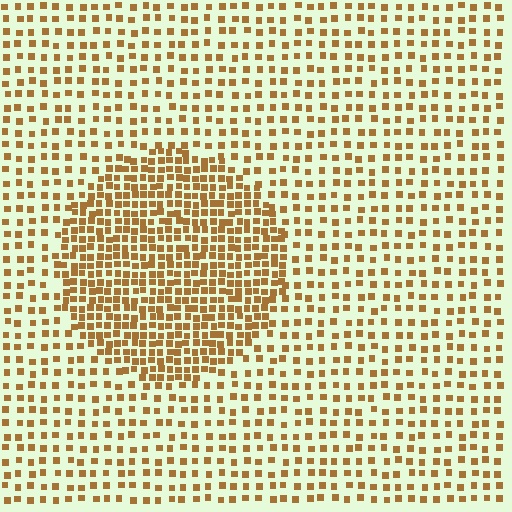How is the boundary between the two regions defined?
The boundary is defined by a change in element density (approximately 2.1x ratio). All elements are the same color, size, and shape.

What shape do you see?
I see a circle.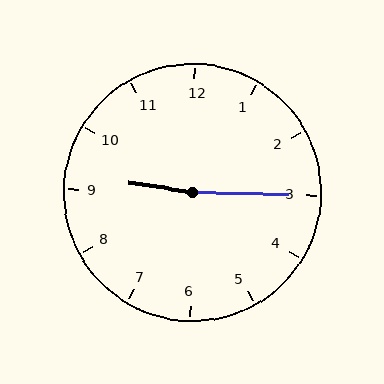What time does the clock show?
9:15.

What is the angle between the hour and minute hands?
Approximately 172 degrees.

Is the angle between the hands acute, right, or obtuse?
It is obtuse.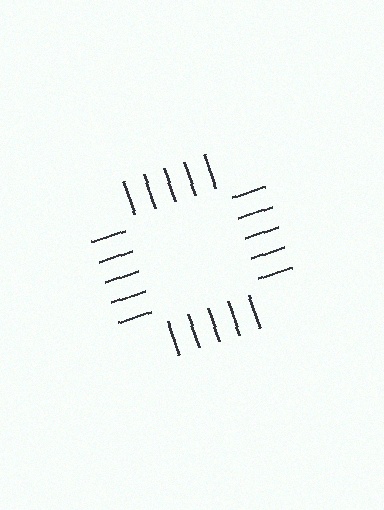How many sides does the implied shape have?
4 sides — the line-ends trace a square.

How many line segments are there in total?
20 — 5 along each of the 4 edges.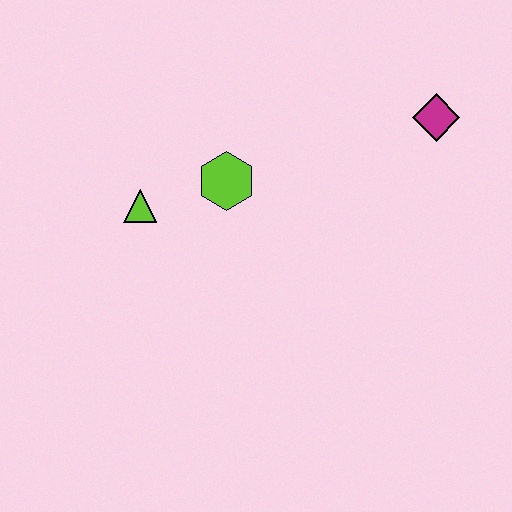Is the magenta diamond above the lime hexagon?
Yes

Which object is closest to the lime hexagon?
The lime triangle is closest to the lime hexagon.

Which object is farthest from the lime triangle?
The magenta diamond is farthest from the lime triangle.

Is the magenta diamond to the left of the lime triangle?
No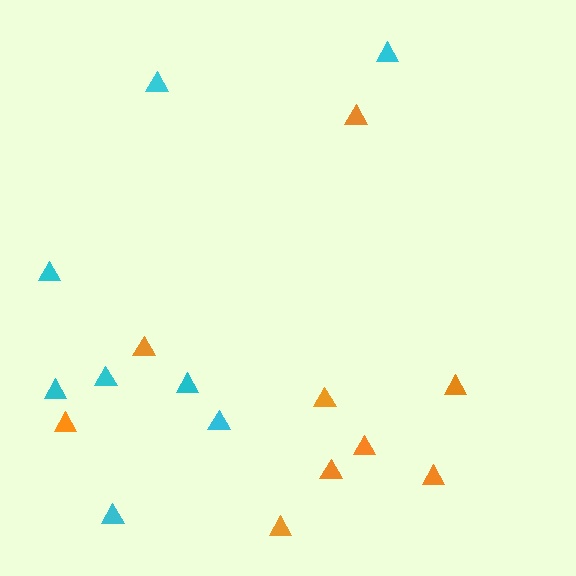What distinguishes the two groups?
There are 2 groups: one group of cyan triangles (8) and one group of orange triangles (9).